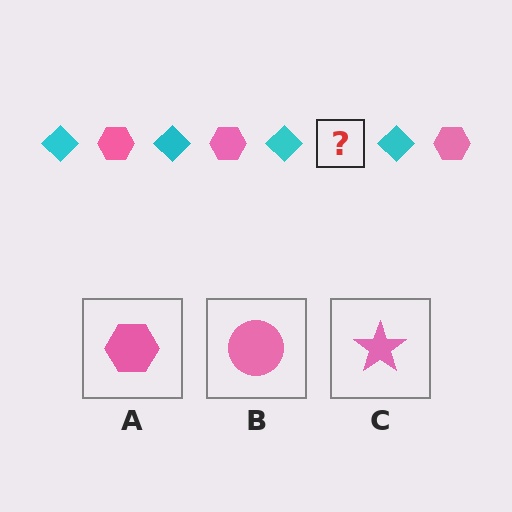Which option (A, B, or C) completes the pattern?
A.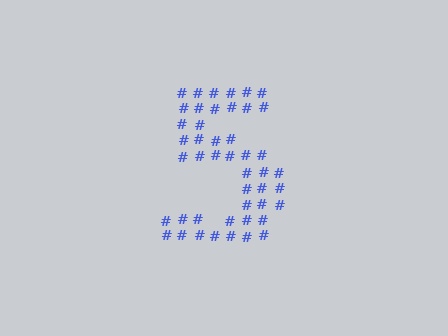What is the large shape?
The large shape is the digit 5.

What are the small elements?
The small elements are hash symbols.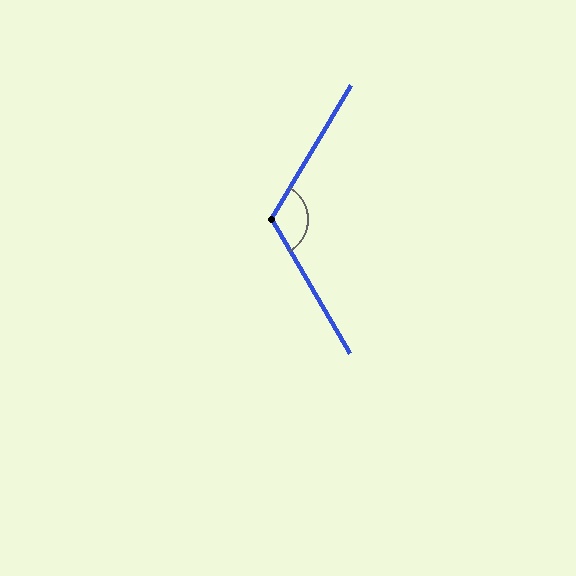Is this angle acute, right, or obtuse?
It is obtuse.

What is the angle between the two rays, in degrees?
Approximately 119 degrees.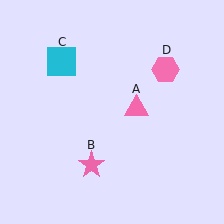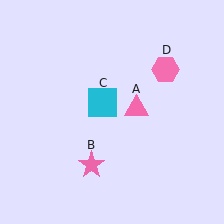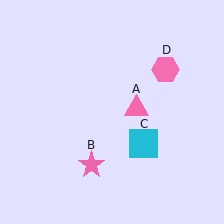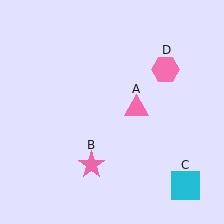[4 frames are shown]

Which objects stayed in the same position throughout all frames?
Pink triangle (object A) and pink star (object B) and pink hexagon (object D) remained stationary.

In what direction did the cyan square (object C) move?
The cyan square (object C) moved down and to the right.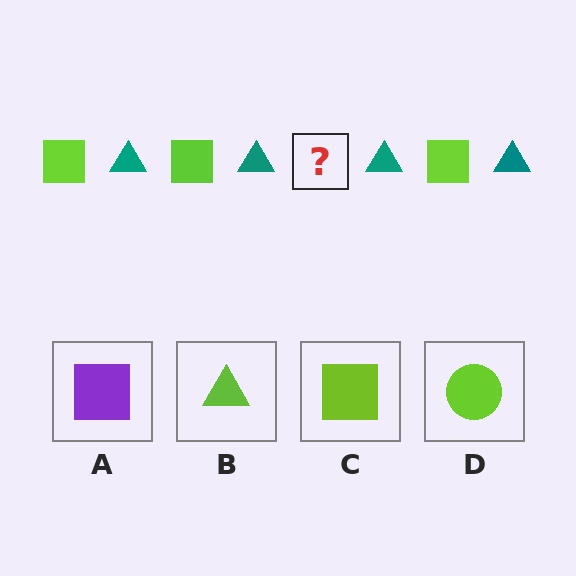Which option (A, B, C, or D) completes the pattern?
C.